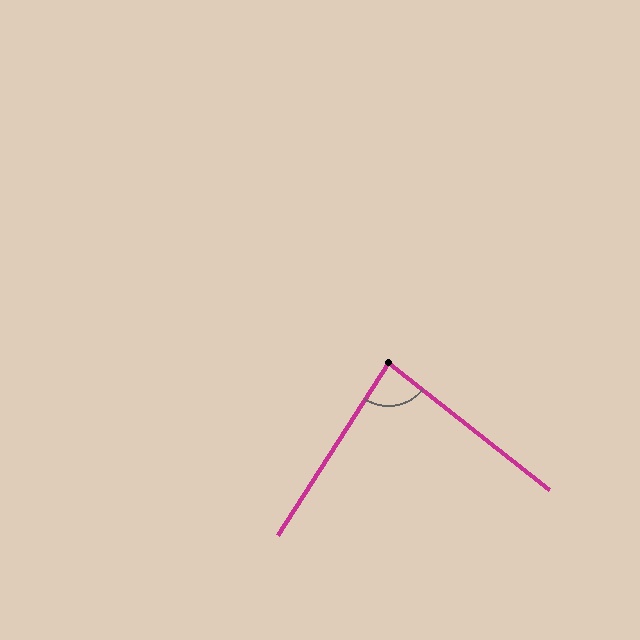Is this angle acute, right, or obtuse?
It is acute.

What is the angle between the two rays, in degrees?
Approximately 84 degrees.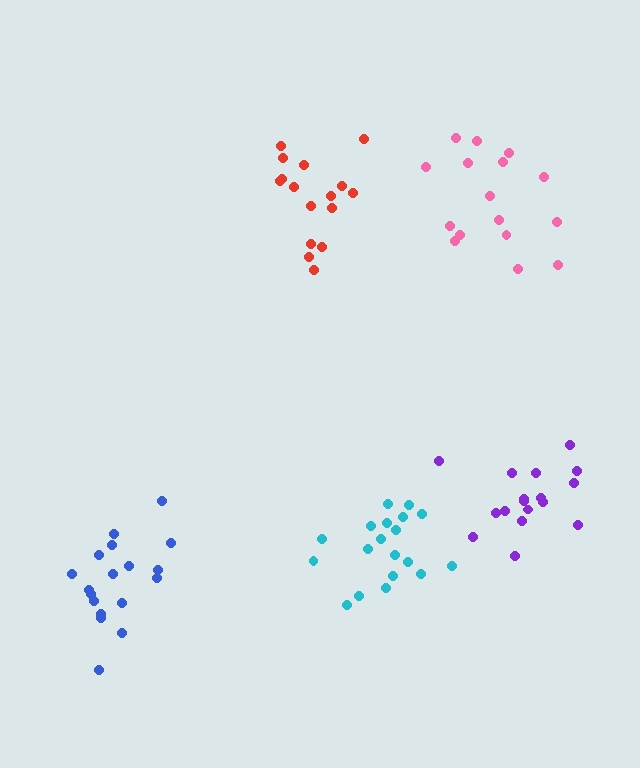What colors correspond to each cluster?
The clusters are colored: pink, cyan, red, blue, purple.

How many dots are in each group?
Group 1: 17 dots, Group 2: 19 dots, Group 3: 16 dots, Group 4: 18 dots, Group 5: 17 dots (87 total).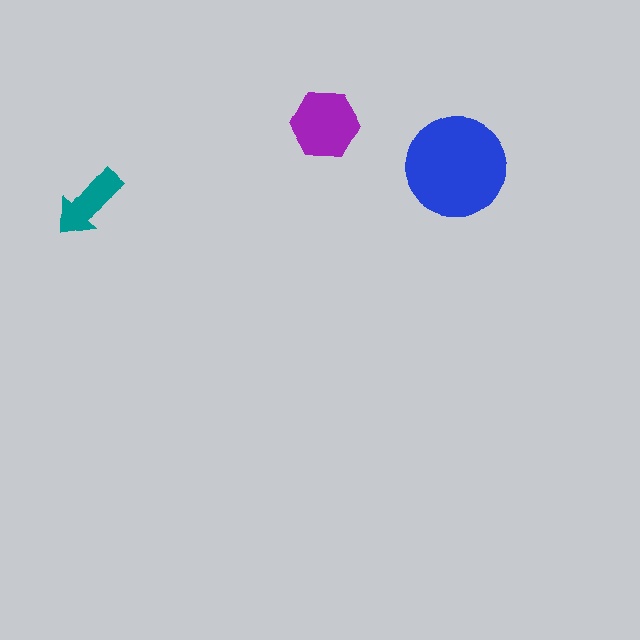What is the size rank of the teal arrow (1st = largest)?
3rd.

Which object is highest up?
The purple hexagon is topmost.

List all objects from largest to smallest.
The blue circle, the purple hexagon, the teal arrow.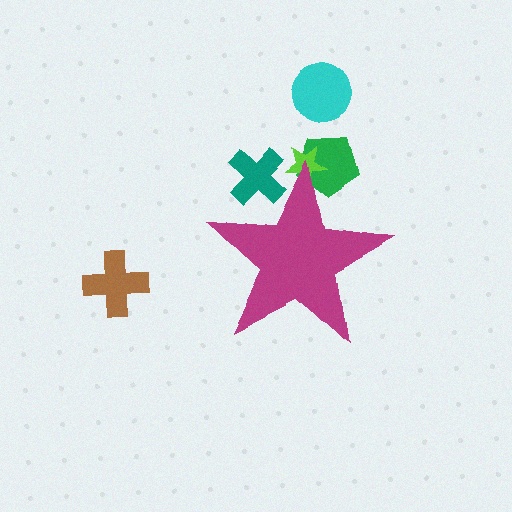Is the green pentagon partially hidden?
Yes, the green pentagon is partially hidden behind the magenta star.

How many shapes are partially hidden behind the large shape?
3 shapes are partially hidden.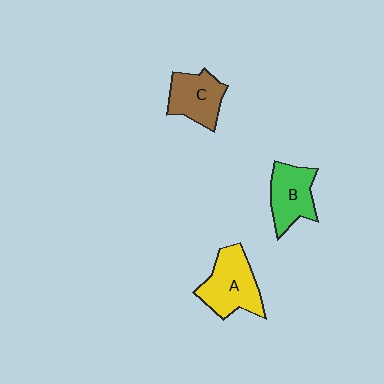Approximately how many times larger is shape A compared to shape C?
Approximately 1.3 times.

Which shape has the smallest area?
Shape C (brown).